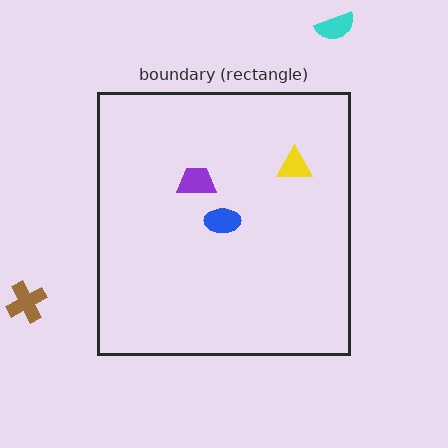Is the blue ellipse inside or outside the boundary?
Inside.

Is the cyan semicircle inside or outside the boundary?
Outside.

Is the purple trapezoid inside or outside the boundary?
Inside.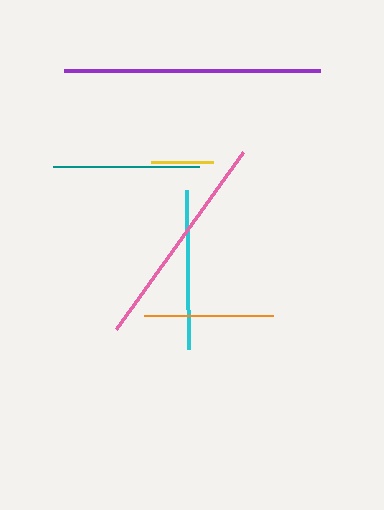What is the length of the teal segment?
The teal segment is approximately 146 pixels long.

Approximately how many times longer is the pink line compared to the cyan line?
The pink line is approximately 1.4 times the length of the cyan line.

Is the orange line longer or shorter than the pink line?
The pink line is longer than the orange line.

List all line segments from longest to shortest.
From longest to shortest: purple, pink, cyan, teal, orange, yellow.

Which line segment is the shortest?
The yellow line is the shortest at approximately 62 pixels.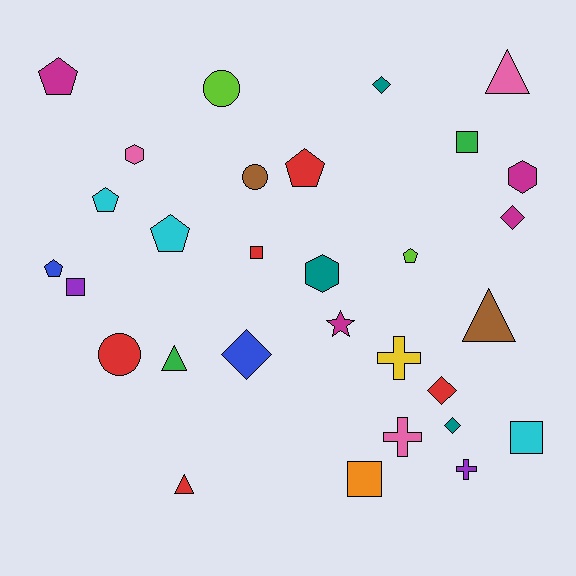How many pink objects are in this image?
There are 3 pink objects.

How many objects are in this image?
There are 30 objects.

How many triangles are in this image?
There are 4 triangles.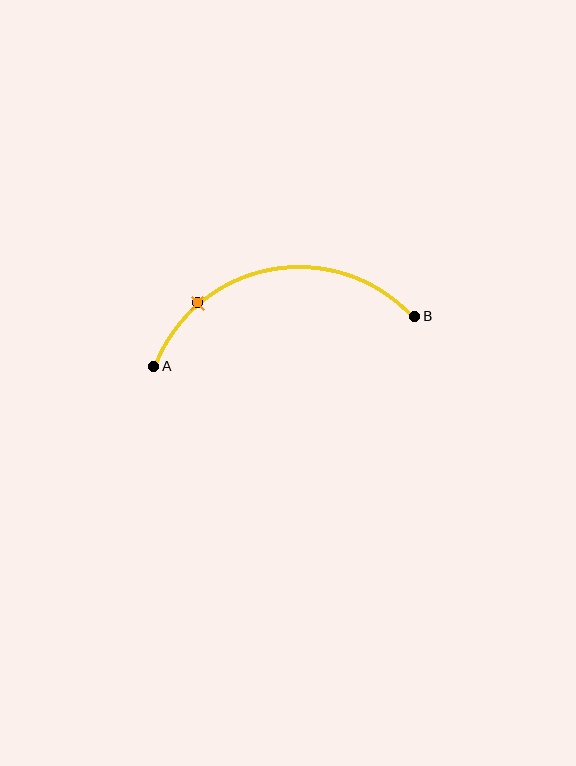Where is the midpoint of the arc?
The arc midpoint is the point on the curve farthest from the straight line joining A and B. It sits above that line.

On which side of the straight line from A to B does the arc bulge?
The arc bulges above the straight line connecting A and B.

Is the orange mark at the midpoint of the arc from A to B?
No. The orange mark lies on the arc but is closer to endpoint A. The arc midpoint would be at the point on the curve equidistant along the arc from both A and B.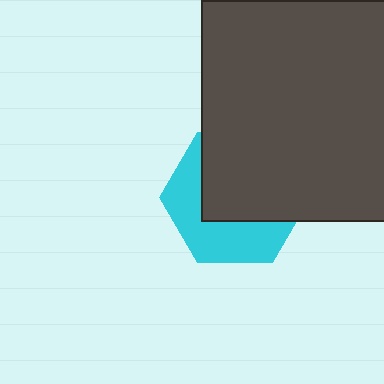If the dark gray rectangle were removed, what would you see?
You would see the complete cyan hexagon.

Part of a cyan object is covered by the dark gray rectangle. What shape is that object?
It is a hexagon.